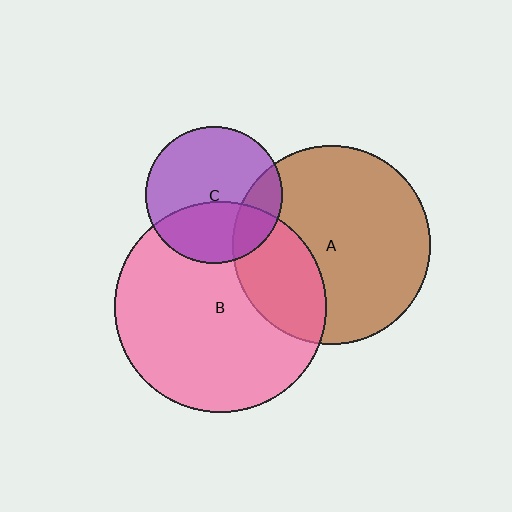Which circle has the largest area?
Circle B (pink).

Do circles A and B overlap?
Yes.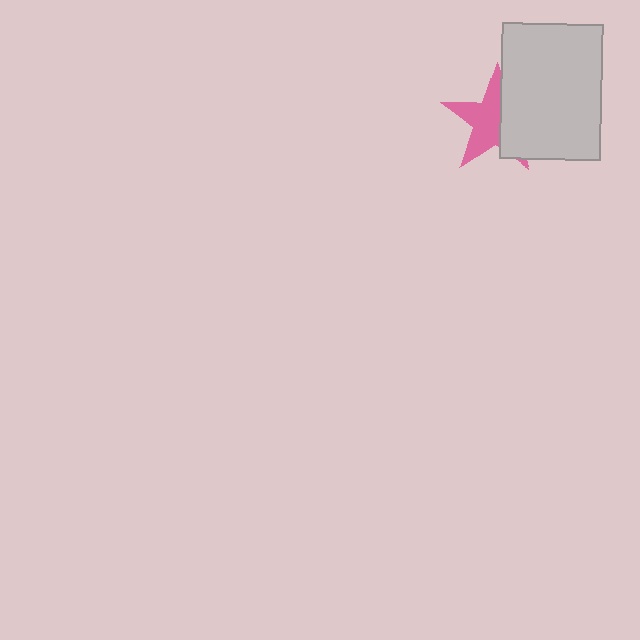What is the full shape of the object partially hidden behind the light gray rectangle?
The partially hidden object is a pink star.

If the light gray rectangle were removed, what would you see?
You would see the complete pink star.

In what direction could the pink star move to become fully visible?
The pink star could move left. That would shift it out from behind the light gray rectangle entirely.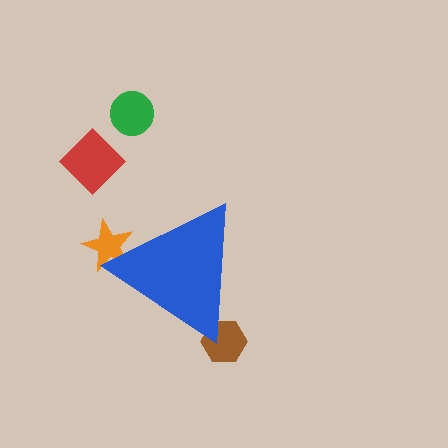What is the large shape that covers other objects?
A blue triangle.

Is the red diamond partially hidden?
No, the red diamond is fully visible.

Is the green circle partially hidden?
No, the green circle is fully visible.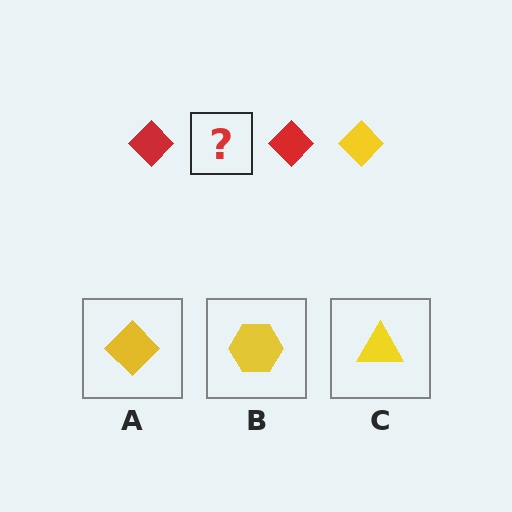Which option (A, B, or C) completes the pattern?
A.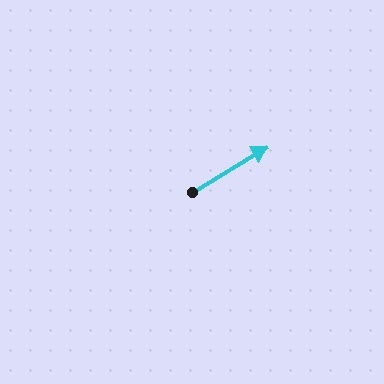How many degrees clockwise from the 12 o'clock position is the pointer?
Approximately 59 degrees.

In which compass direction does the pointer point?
Northeast.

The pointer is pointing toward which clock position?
Roughly 2 o'clock.